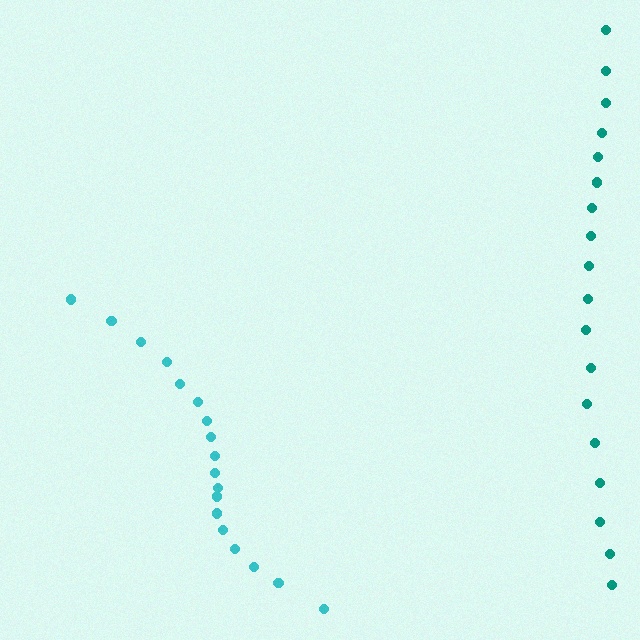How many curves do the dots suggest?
There are 2 distinct paths.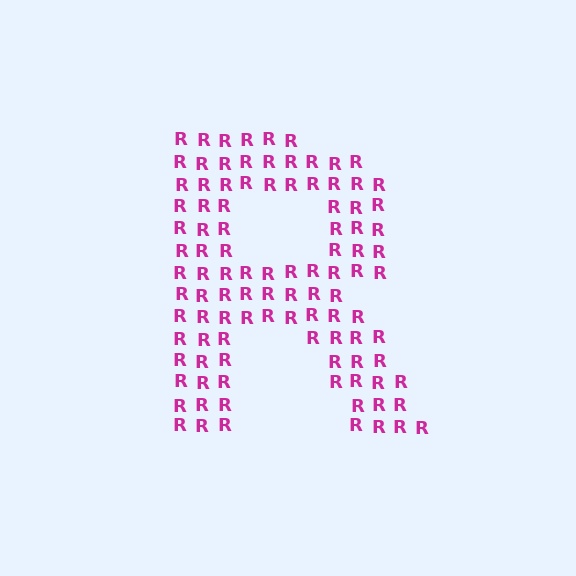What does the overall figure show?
The overall figure shows the letter R.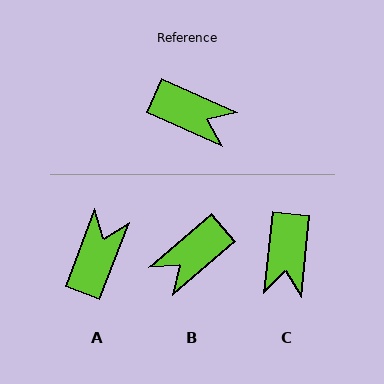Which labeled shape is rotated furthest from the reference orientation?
B, about 115 degrees away.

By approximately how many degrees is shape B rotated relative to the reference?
Approximately 115 degrees clockwise.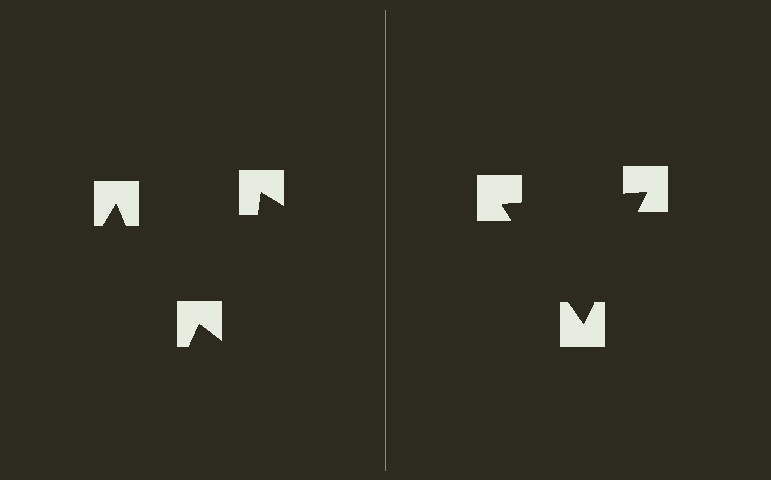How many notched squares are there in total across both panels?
6 — 3 on each side.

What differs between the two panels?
The notched squares are positioned identically on both sides; only the wedge orientations differ. On the right they align to a triangle; on the left they are misaligned.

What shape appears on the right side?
An illusory triangle.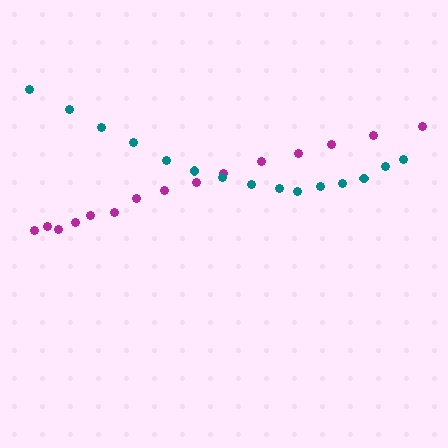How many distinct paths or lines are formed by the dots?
There are 2 distinct paths.